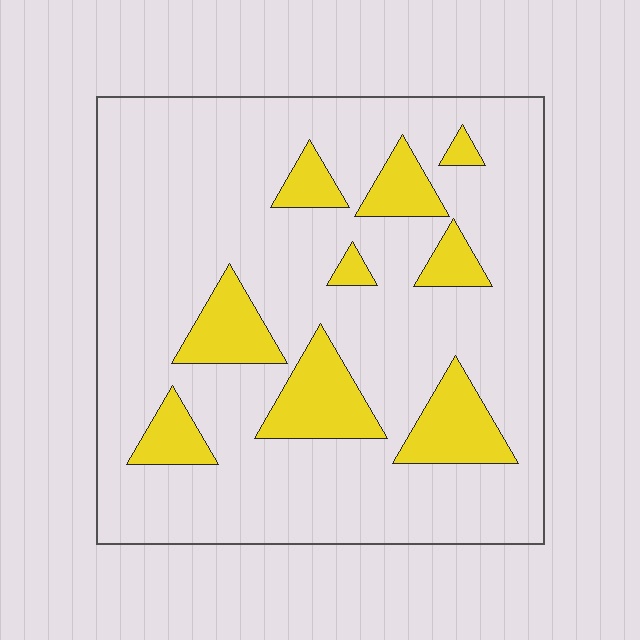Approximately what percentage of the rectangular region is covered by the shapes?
Approximately 20%.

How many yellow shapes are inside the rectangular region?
9.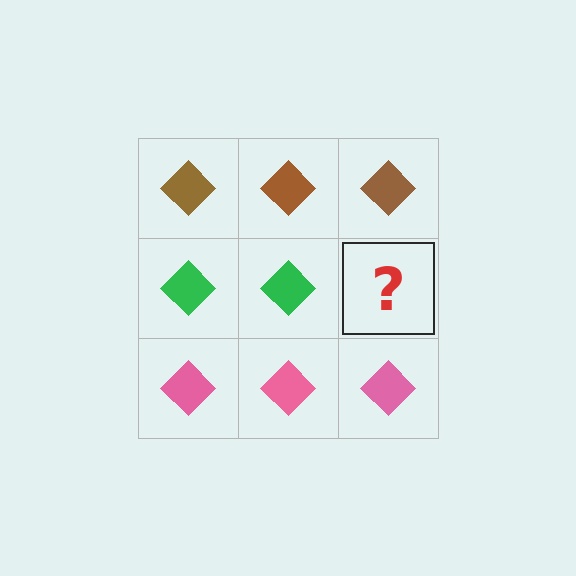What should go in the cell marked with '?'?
The missing cell should contain a green diamond.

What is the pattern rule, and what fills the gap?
The rule is that each row has a consistent color. The gap should be filled with a green diamond.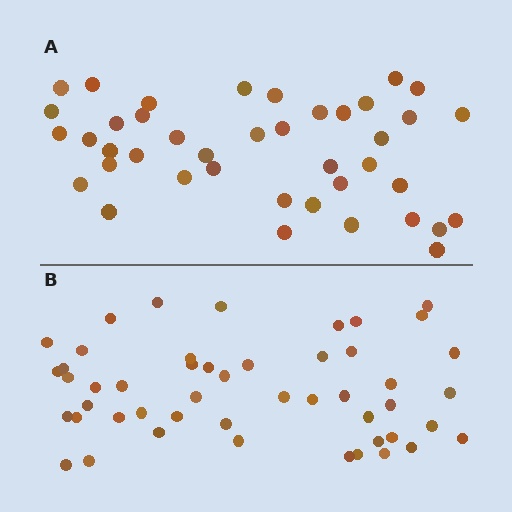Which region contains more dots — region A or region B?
Region B (the bottom region) has more dots.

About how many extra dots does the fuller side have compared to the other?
Region B has roughly 8 or so more dots than region A.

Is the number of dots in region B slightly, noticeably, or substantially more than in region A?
Region B has only slightly more — the two regions are fairly close. The ratio is roughly 1.2 to 1.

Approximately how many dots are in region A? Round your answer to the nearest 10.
About 40 dots. (The exact count is 41, which rounds to 40.)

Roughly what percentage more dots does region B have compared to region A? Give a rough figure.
About 20% more.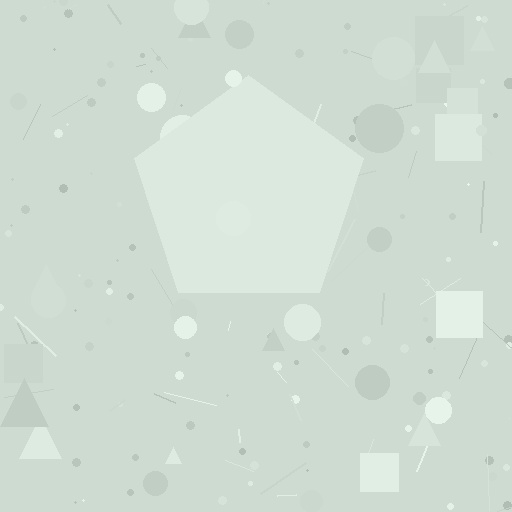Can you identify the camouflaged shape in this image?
The camouflaged shape is a pentagon.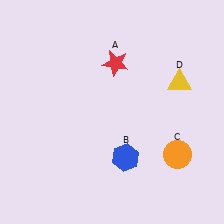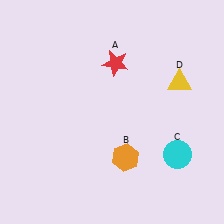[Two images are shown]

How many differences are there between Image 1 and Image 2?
There are 2 differences between the two images.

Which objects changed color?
B changed from blue to orange. C changed from orange to cyan.